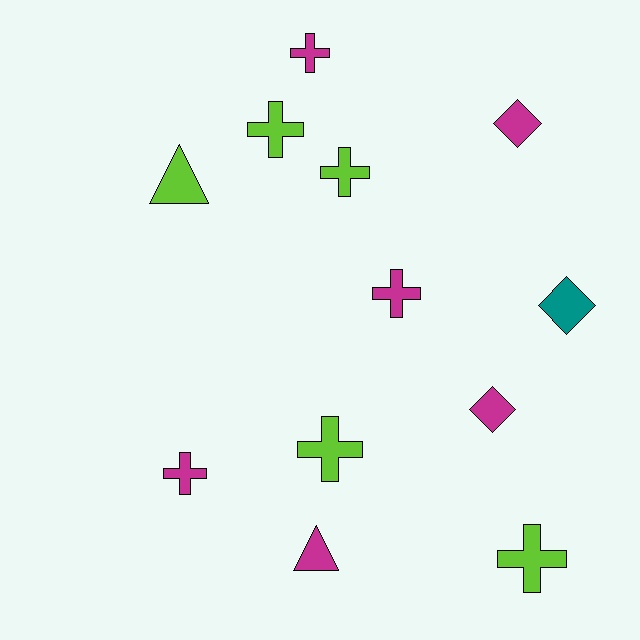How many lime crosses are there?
There are 4 lime crosses.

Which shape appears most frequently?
Cross, with 7 objects.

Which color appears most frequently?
Magenta, with 6 objects.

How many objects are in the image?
There are 12 objects.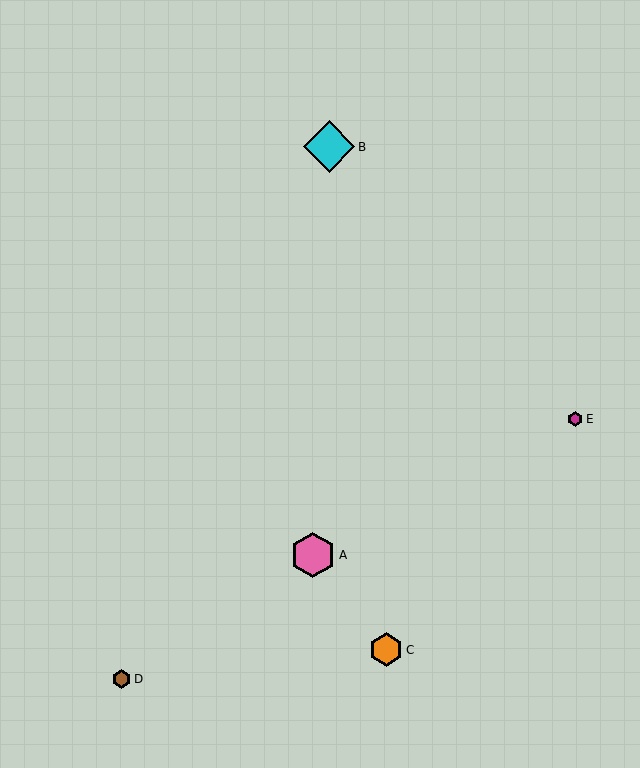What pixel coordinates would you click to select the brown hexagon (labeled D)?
Click at (121, 679) to select the brown hexagon D.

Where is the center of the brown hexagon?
The center of the brown hexagon is at (121, 679).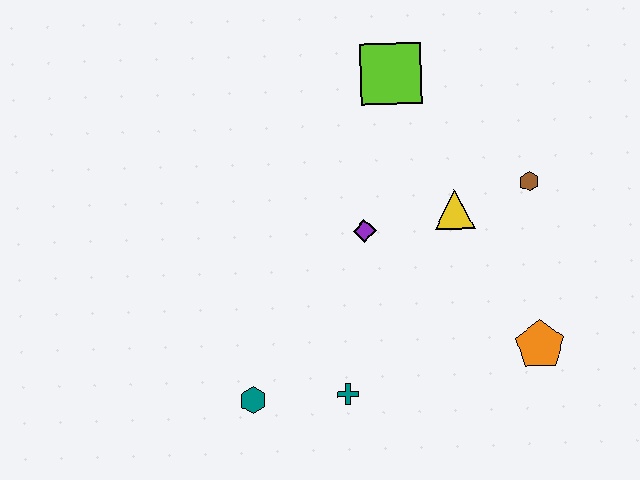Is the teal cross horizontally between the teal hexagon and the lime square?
Yes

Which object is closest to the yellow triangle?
The brown hexagon is closest to the yellow triangle.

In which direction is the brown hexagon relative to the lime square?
The brown hexagon is to the right of the lime square.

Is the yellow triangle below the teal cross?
No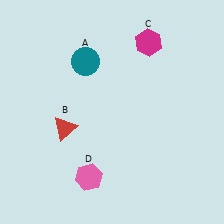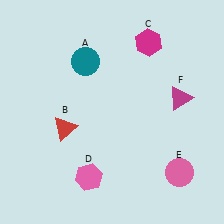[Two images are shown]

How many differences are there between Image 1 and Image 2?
There are 2 differences between the two images.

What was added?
A pink circle (E), a magenta triangle (F) were added in Image 2.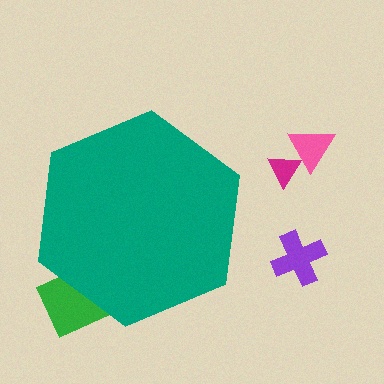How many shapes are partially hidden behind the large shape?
1 shape is partially hidden.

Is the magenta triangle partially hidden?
No, the magenta triangle is fully visible.